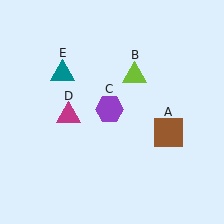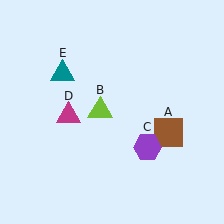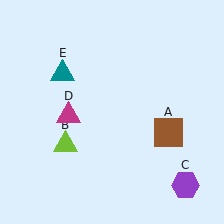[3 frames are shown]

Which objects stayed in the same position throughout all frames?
Brown square (object A) and magenta triangle (object D) and teal triangle (object E) remained stationary.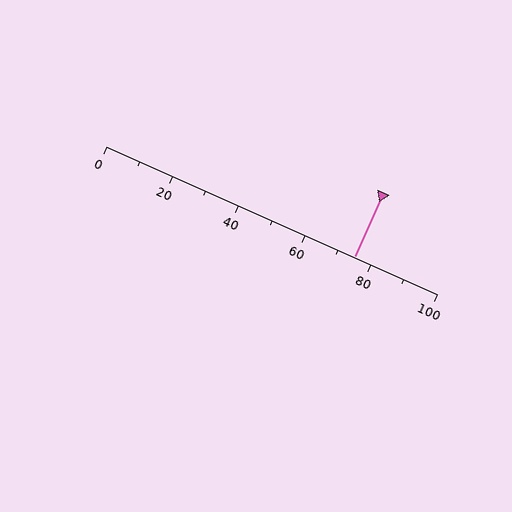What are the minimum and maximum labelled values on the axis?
The axis runs from 0 to 100.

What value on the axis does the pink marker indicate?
The marker indicates approximately 75.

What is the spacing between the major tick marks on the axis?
The major ticks are spaced 20 apart.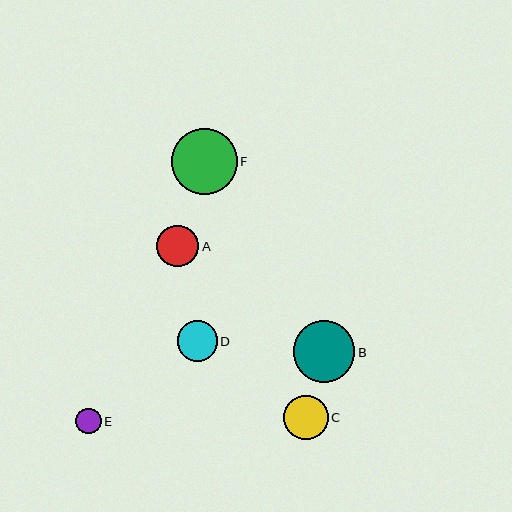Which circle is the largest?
Circle F is the largest with a size of approximately 66 pixels.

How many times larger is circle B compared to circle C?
Circle B is approximately 1.4 times the size of circle C.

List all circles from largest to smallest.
From largest to smallest: F, B, C, A, D, E.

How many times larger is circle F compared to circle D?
Circle F is approximately 1.6 times the size of circle D.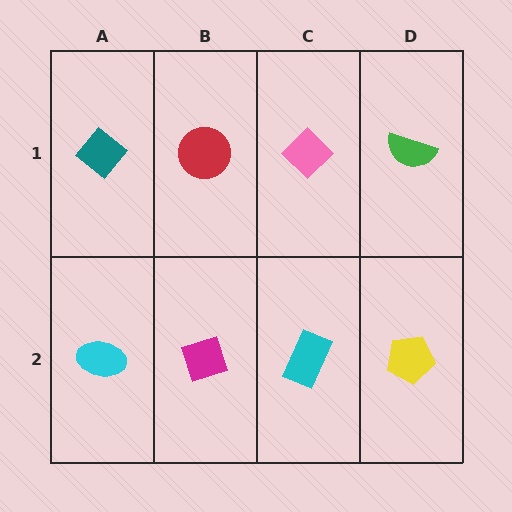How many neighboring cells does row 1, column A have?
2.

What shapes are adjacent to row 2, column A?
A teal diamond (row 1, column A), a magenta diamond (row 2, column B).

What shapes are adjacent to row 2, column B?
A red circle (row 1, column B), a cyan ellipse (row 2, column A), a cyan rectangle (row 2, column C).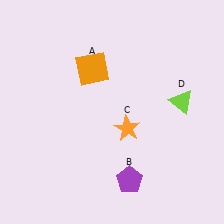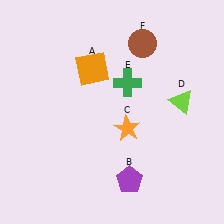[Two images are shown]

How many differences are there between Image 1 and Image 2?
There are 2 differences between the two images.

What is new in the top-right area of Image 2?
A brown circle (F) was added in the top-right area of Image 2.